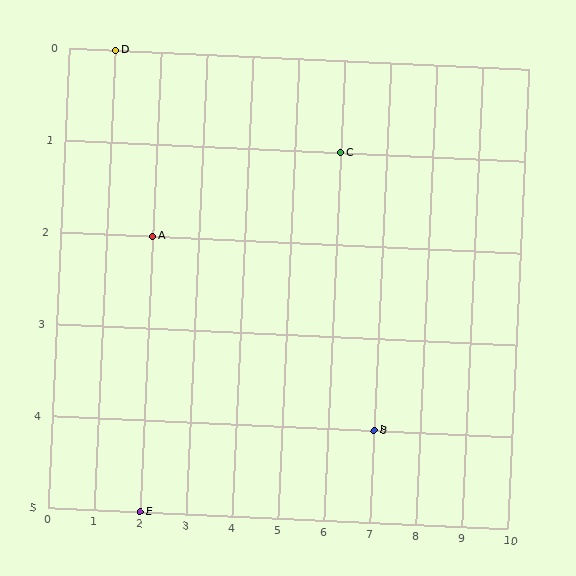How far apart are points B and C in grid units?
Points B and C are 1 column and 3 rows apart (about 3.2 grid units diagonally).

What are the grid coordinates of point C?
Point C is at grid coordinates (6, 1).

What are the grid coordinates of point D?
Point D is at grid coordinates (1, 0).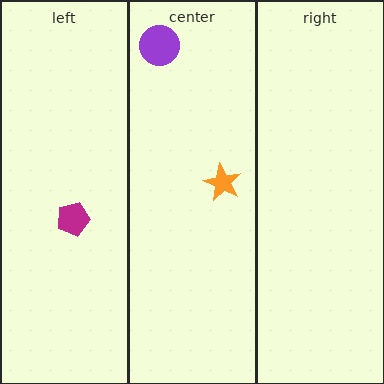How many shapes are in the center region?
2.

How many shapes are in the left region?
1.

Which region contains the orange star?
The center region.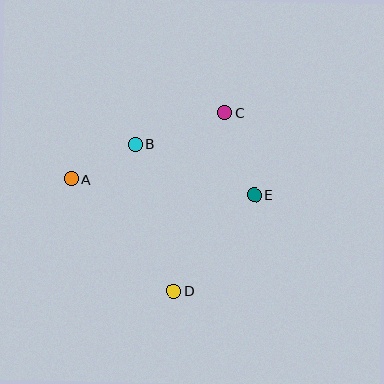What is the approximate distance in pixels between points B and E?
The distance between B and E is approximately 129 pixels.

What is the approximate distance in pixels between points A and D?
The distance between A and D is approximately 151 pixels.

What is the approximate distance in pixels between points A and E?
The distance between A and E is approximately 183 pixels.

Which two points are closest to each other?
Points A and B are closest to each other.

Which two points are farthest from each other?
Points C and D are farthest from each other.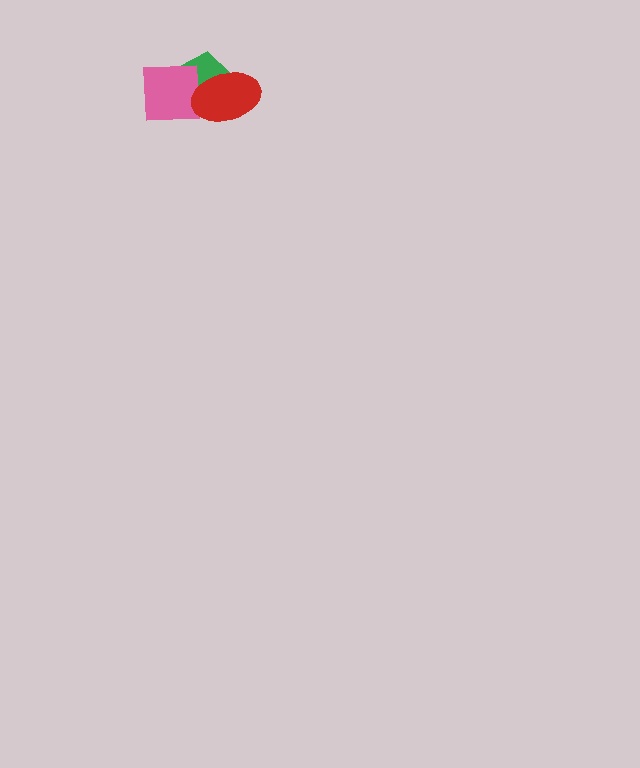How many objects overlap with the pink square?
2 objects overlap with the pink square.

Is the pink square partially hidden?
Yes, it is partially covered by another shape.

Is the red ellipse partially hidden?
No, no other shape covers it.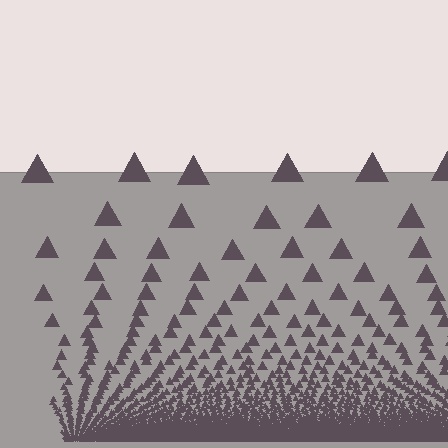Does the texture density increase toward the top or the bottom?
Density increases toward the bottom.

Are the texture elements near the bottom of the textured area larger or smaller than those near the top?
Smaller. The gradient is inverted — elements near the bottom are smaller and denser.